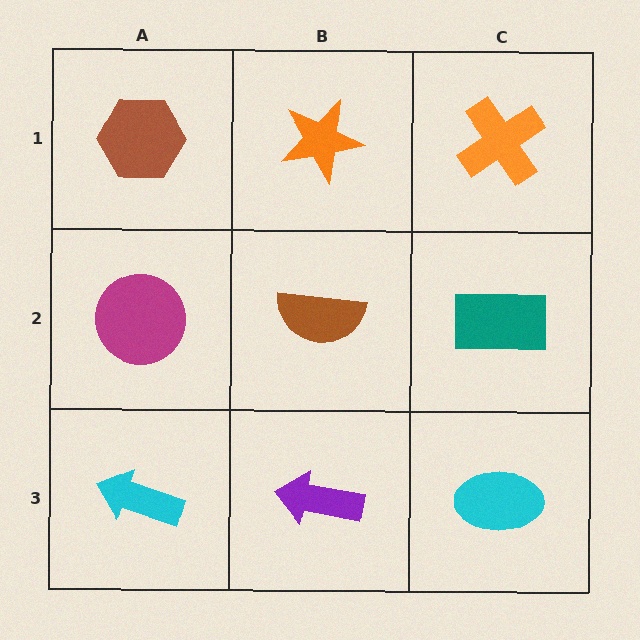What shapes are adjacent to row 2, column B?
An orange star (row 1, column B), a purple arrow (row 3, column B), a magenta circle (row 2, column A), a teal rectangle (row 2, column C).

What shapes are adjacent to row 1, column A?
A magenta circle (row 2, column A), an orange star (row 1, column B).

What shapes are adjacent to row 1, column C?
A teal rectangle (row 2, column C), an orange star (row 1, column B).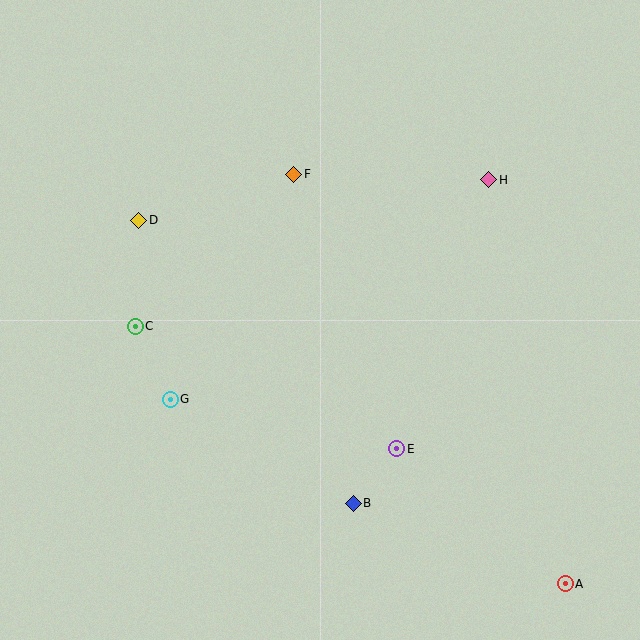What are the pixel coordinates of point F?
Point F is at (294, 174).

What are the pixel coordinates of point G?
Point G is at (170, 399).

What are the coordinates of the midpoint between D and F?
The midpoint between D and F is at (216, 197).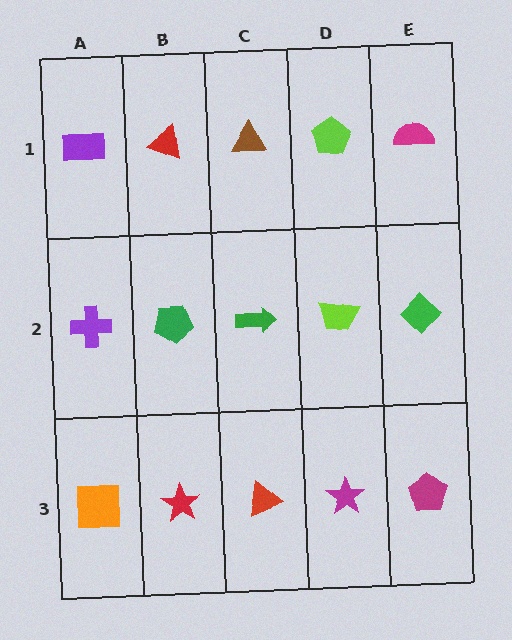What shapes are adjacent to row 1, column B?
A green pentagon (row 2, column B), a purple rectangle (row 1, column A), a brown triangle (row 1, column C).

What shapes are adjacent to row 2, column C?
A brown triangle (row 1, column C), a red triangle (row 3, column C), a green pentagon (row 2, column B), a lime trapezoid (row 2, column D).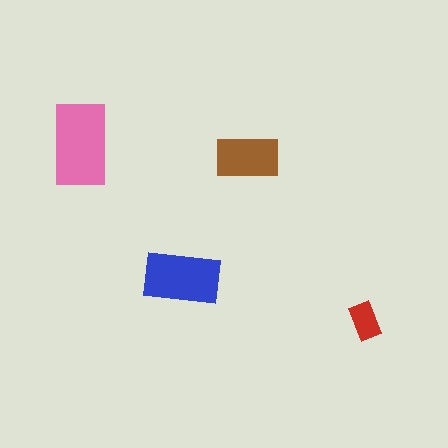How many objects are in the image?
There are 4 objects in the image.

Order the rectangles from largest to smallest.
the pink one, the blue one, the brown one, the red one.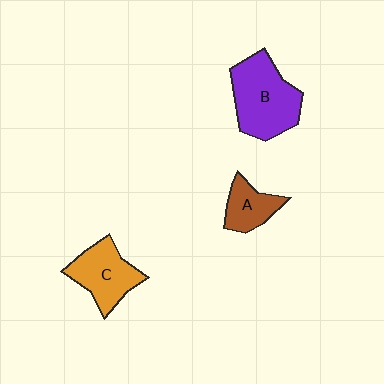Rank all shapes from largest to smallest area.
From largest to smallest: B (purple), C (orange), A (brown).